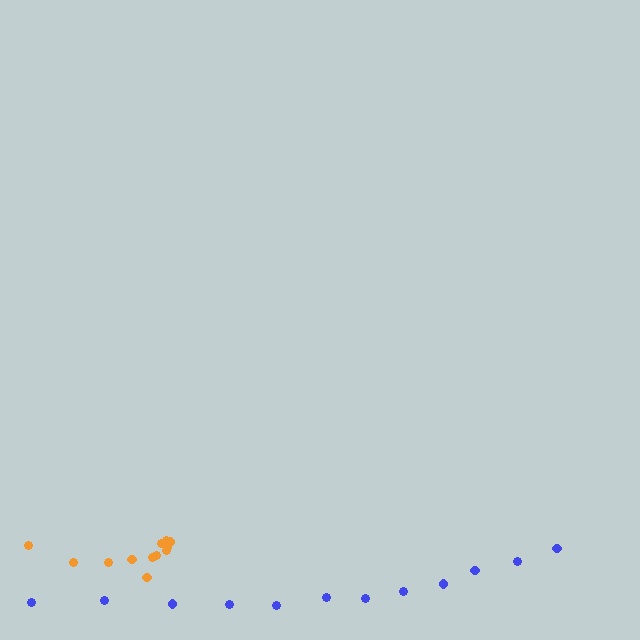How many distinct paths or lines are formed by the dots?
There are 2 distinct paths.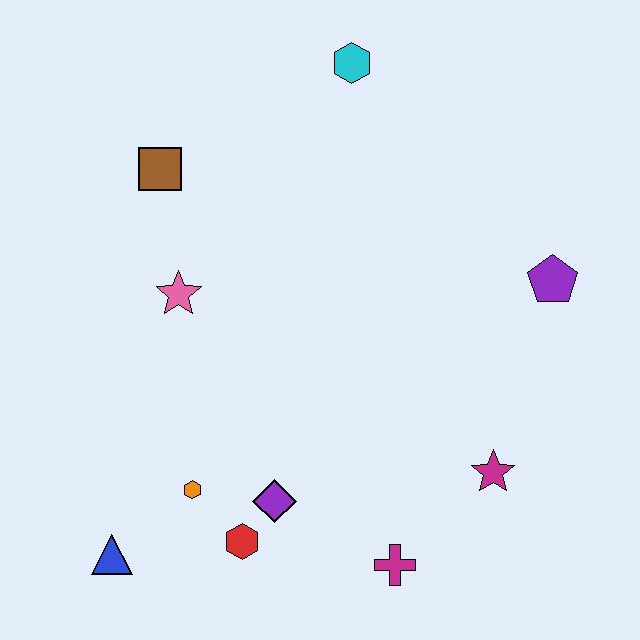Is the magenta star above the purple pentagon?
No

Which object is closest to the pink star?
The brown square is closest to the pink star.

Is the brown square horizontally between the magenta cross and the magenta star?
No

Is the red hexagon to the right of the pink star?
Yes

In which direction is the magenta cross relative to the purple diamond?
The magenta cross is to the right of the purple diamond.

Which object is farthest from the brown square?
The magenta cross is farthest from the brown square.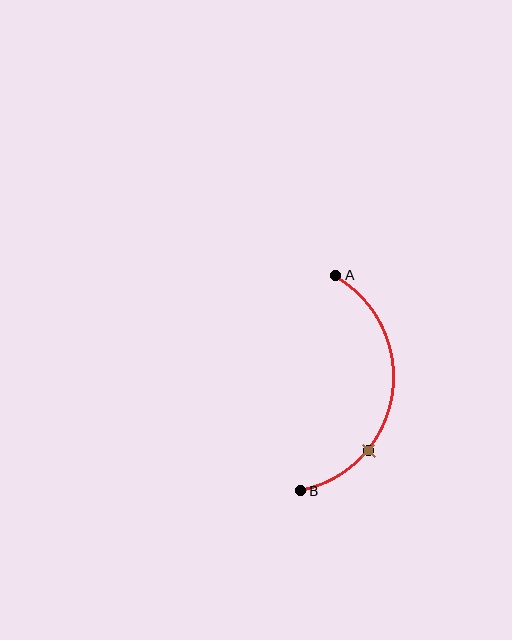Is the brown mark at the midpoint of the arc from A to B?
No. The brown mark lies on the arc but is closer to endpoint B. The arc midpoint would be at the point on the curve equidistant along the arc from both A and B.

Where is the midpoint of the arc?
The arc midpoint is the point on the curve farthest from the straight line joining A and B. It sits to the right of that line.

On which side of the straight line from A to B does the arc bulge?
The arc bulges to the right of the straight line connecting A and B.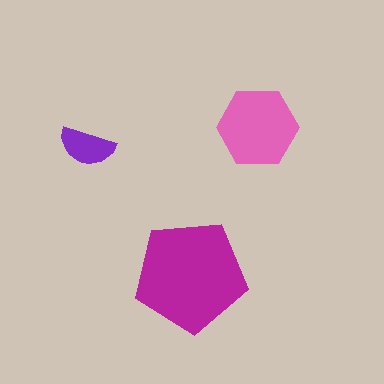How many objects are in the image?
There are 3 objects in the image.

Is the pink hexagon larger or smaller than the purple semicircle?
Larger.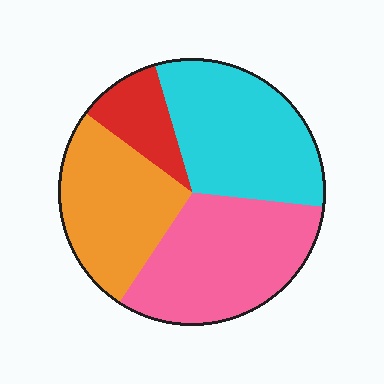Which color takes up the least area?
Red, at roughly 10%.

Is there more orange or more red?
Orange.